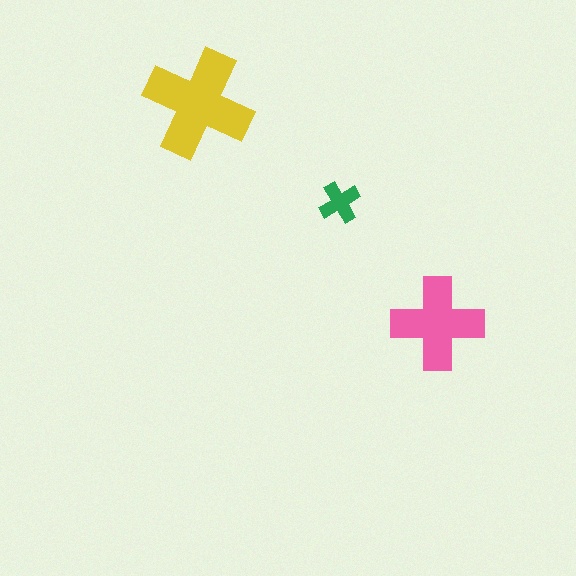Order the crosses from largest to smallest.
the yellow one, the pink one, the green one.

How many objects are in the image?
There are 3 objects in the image.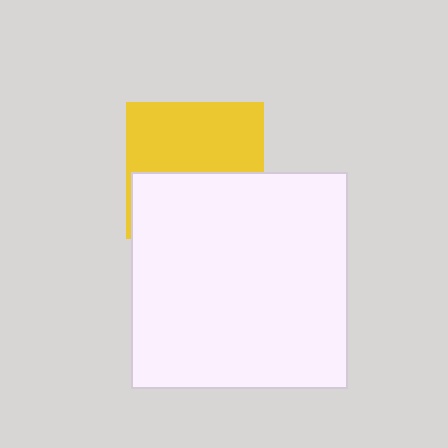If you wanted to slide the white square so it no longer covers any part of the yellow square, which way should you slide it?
Slide it down — that is the most direct way to separate the two shapes.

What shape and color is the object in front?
The object in front is a white square.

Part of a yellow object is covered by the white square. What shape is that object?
It is a square.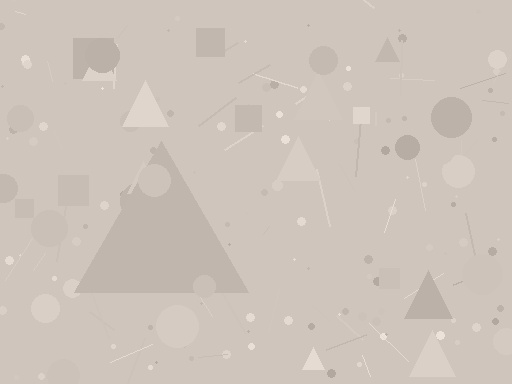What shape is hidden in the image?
A triangle is hidden in the image.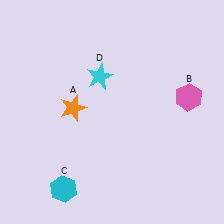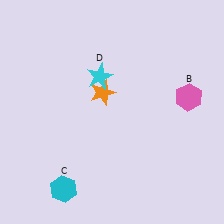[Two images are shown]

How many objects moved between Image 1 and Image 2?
1 object moved between the two images.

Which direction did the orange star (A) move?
The orange star (A) moved right.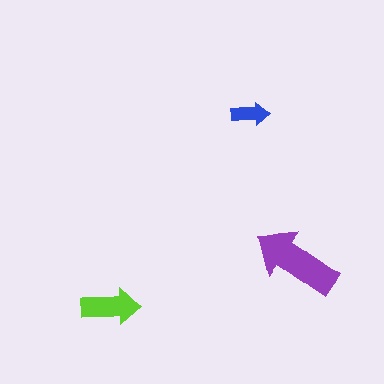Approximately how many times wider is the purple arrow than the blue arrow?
About 2.5 times wider.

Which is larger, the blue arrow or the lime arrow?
The lime one.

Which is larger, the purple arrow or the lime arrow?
The purple one.